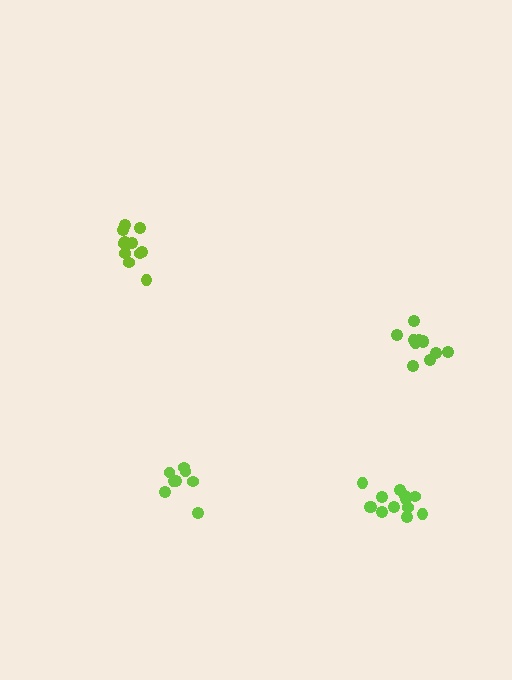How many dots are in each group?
Group 1: 8 dots, Group 2: 13 dots, Group 3: 13 dots, Group 4: 11 dots (45 total).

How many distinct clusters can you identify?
There are 4 distinct clusters.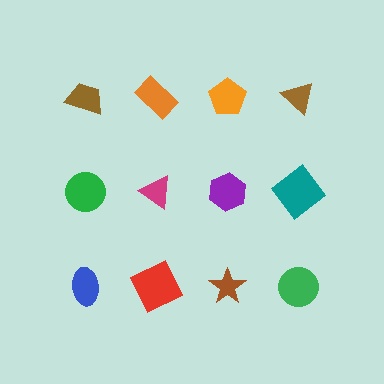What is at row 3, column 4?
A green circle.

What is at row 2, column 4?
A teal diamond.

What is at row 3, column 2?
A red square.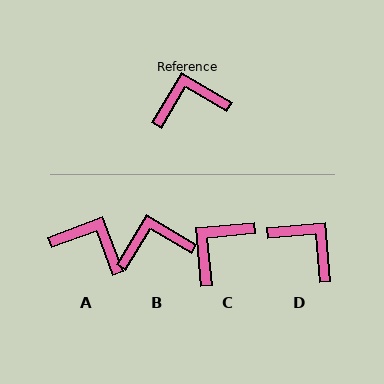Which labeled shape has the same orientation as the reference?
B.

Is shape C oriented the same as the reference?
No, it is off by about 36 degrees.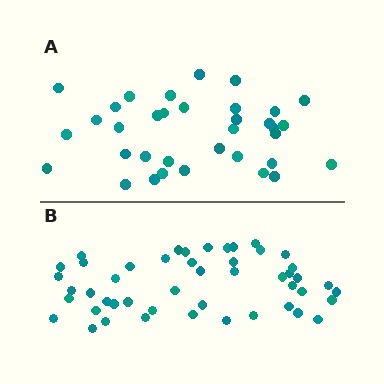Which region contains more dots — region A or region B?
Region B (the bottom region) has more dots.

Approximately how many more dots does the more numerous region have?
Region B has approximately 15 more dots than region A.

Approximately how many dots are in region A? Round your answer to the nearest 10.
About 40 dots. (The exact count is 35, which rounds to 40.)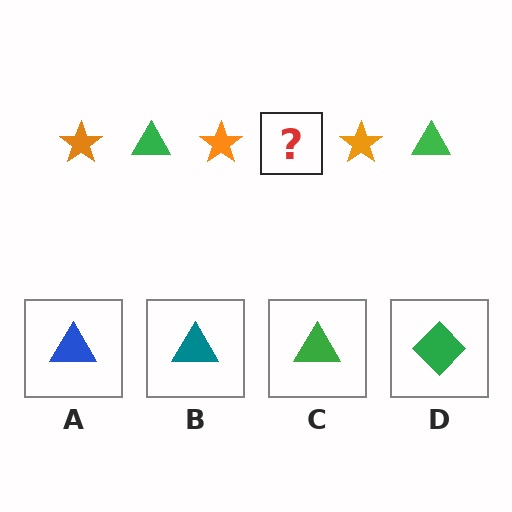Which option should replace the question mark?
Option C.